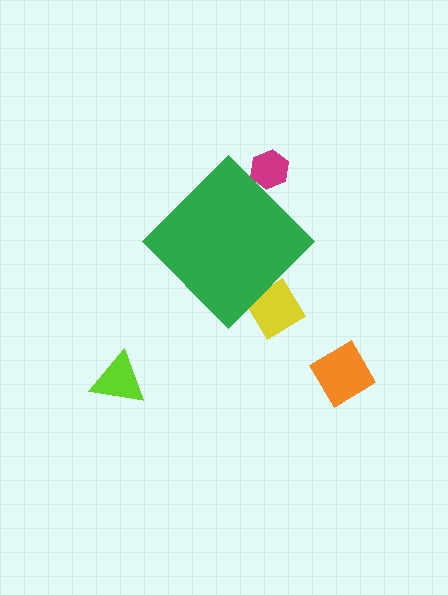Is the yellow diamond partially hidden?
Yes, the yellow diamond is partially hidden behind the green diamond.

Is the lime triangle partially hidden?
No, the lime triangle is fully visible.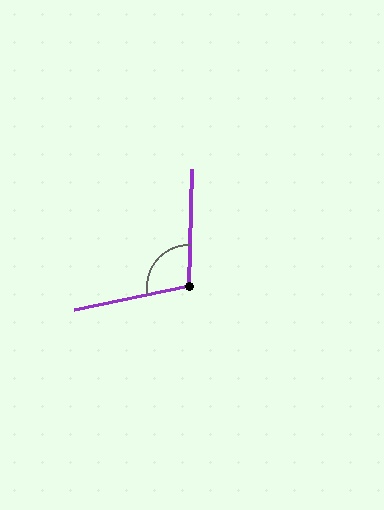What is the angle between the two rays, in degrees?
Approximately 103 degrees.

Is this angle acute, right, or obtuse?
It is obtuse.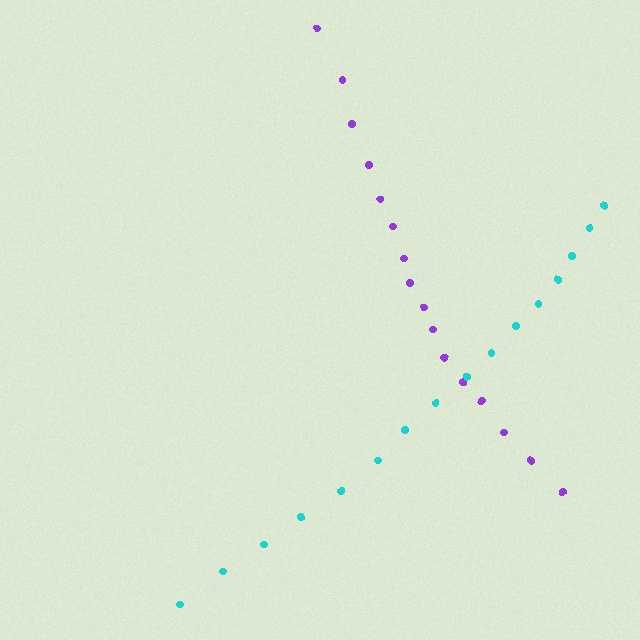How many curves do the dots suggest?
There are 2 distinct paths.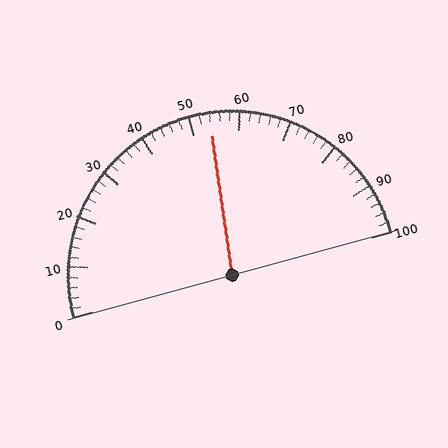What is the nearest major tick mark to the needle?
The nearest major tick mark is 50.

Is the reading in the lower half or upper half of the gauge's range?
The reading is in the upper half of the range (0 to 100).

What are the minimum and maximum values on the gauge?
The gauge ranges from 0 to 100.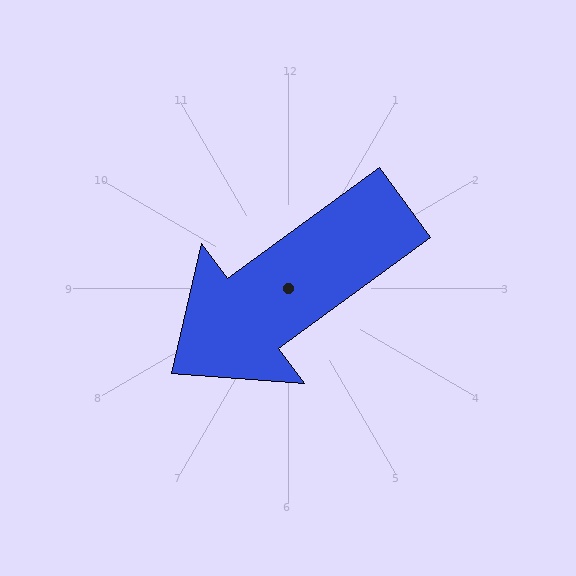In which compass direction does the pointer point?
Southwest.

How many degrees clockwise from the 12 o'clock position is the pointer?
Approximately 234 degrees.